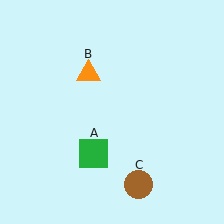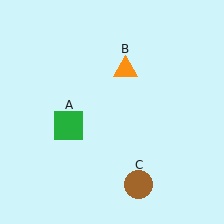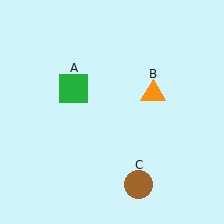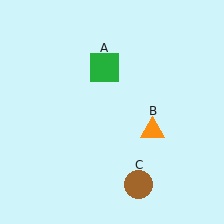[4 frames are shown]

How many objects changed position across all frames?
2 objects changed position: green square (object A), orange triangle (object B).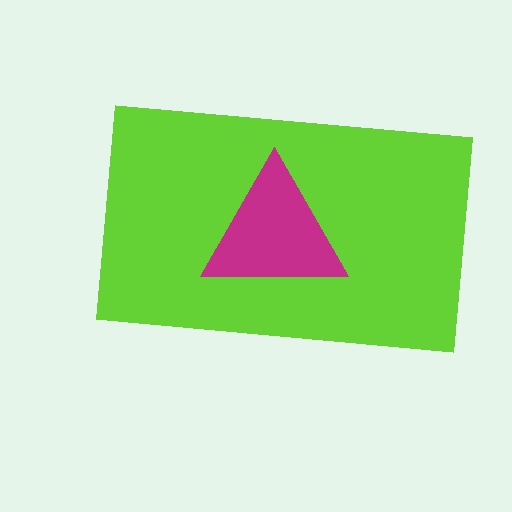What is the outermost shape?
The lime rectangle.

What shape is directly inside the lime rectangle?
The magenta triangle.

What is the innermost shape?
The magenta triangle.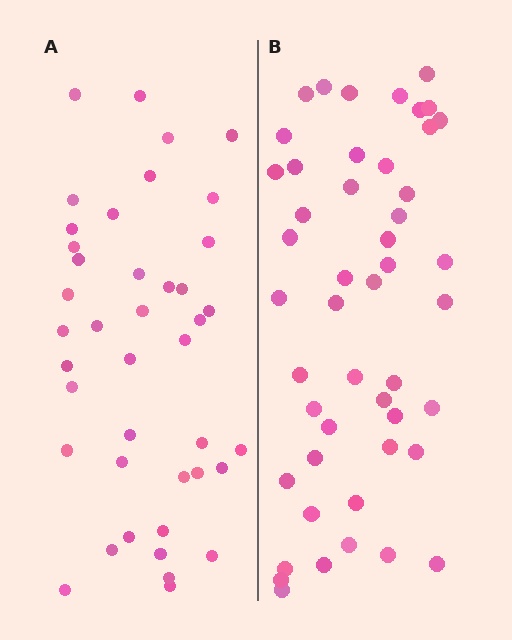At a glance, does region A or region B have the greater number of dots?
Region B (the right region) has more dots.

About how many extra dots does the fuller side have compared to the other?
Region B has roughly 8 or so more dots than region A.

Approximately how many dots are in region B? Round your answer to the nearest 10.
About 50 dots. (The exact count is 48, which rounds to 50.)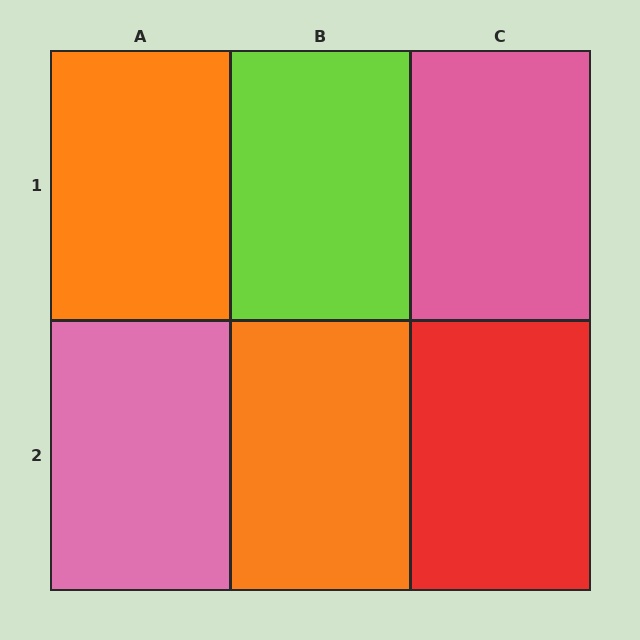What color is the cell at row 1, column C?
Pink.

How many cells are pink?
2 cells are pink.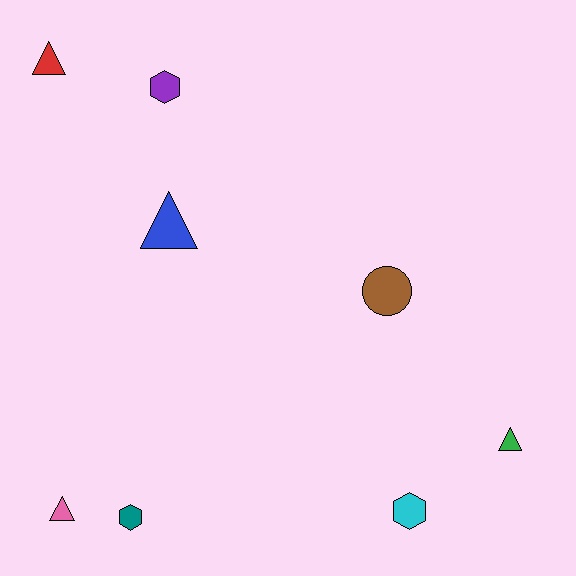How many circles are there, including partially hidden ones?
There is 1 circle.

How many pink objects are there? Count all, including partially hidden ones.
There is 1 pink object.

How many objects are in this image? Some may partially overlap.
There are 8 objects.